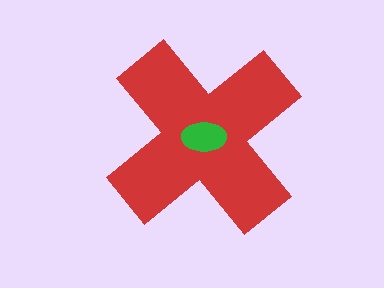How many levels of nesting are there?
2.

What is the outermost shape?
The red cross.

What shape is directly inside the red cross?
The green ellipse.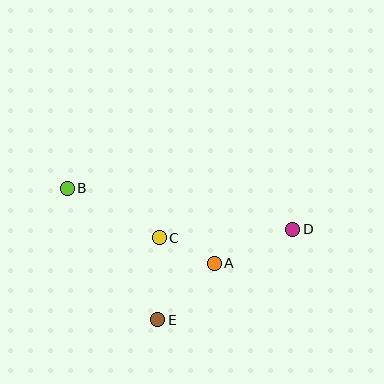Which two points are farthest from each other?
Points B and D are farthest from each other.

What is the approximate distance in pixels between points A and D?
The distance between A and D is approximately 85 pixels.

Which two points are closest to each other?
Points A and C are closest to each other.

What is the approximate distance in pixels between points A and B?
The distance between A and B is approximately 165 pixels.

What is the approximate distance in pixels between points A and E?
The distance between A and E is approximately 80 pixels.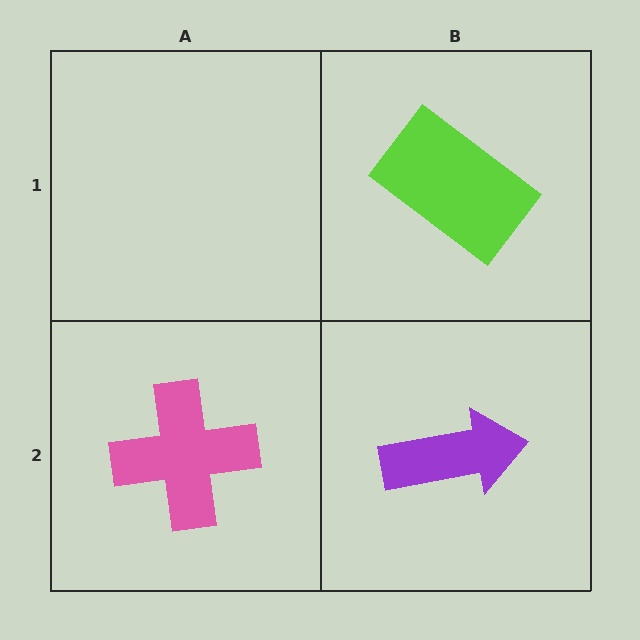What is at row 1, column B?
A lime rectangle.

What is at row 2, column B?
A purple arrow.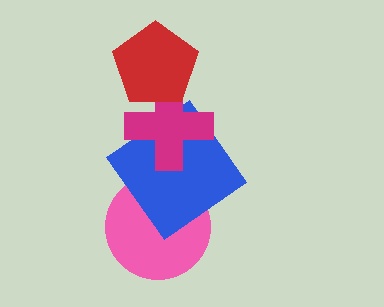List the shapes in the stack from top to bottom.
From top to bottom: the red pentagon, the magenta cross, the blue diamond, the pink circle.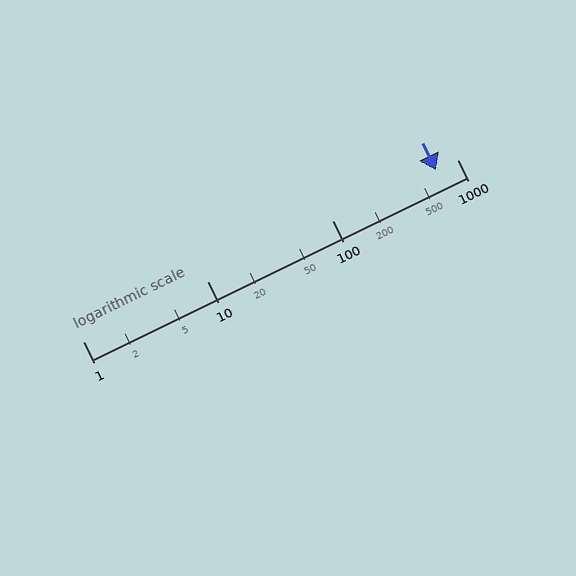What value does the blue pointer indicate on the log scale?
The pointer indicates approximately 680.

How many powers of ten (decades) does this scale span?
The scale spans 3 decades, from 1 to 1000.